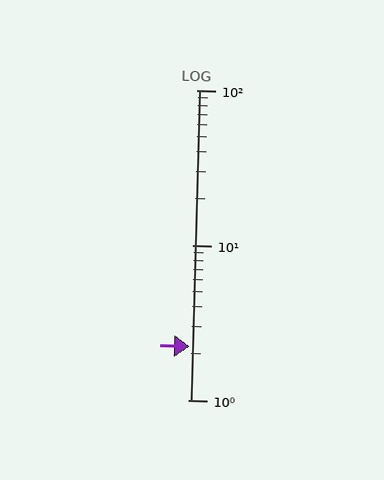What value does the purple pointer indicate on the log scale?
The pointer indicates approximately 2.2.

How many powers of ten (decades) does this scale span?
The scale spans 2 decades, from 1 to 100.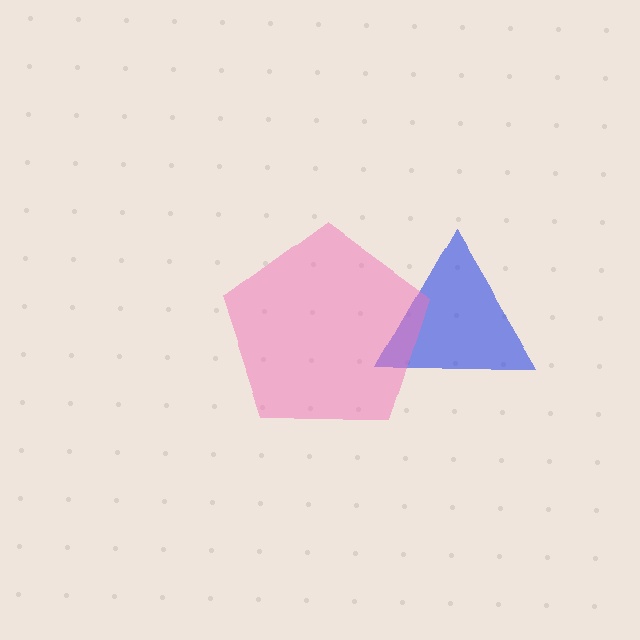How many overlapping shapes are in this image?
There are 2 overlapping shapes in the image.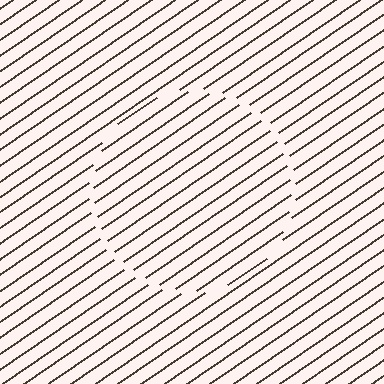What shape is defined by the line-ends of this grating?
An illusory circle. The interior of the shape contains the same grating, shifted by half a period — the contour is defined by the phase discontinuity where line-ends from the inner and outer gratings abut.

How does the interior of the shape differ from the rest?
The interior of the shape contains the same grating, shifted by half a period — the contour is defined by the phase discontinuity where line-ends from the inner and outer gratings abut.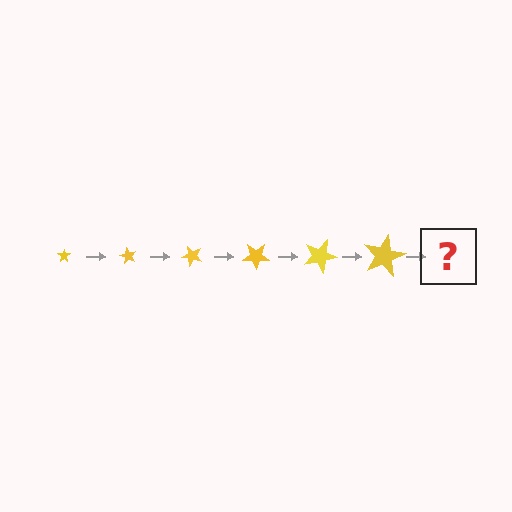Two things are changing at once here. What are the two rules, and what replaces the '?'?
The two rules are that the star grows larger each step and it rotates 60 degrees each step. The '?' should be a star, larger than the previous one and rotated 360 degrees from the start.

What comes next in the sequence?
The next element should be a star, larger than the previous one and rotated 360 degrees from the start.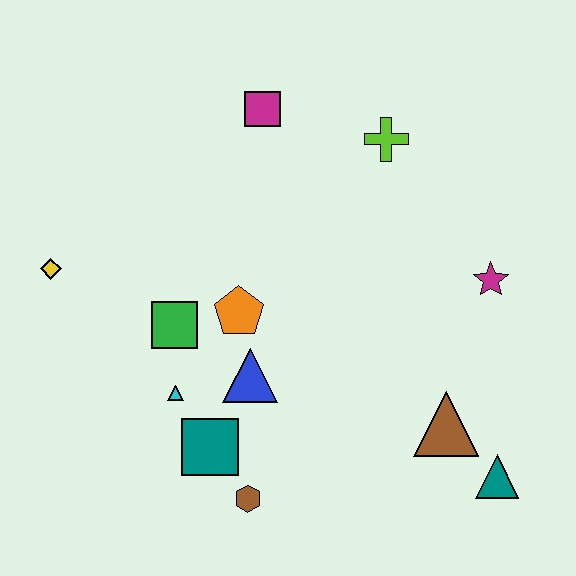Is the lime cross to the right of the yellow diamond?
Yes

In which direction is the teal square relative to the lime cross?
The teal square is below the lime cross.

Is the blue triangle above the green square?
No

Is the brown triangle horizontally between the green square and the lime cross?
No